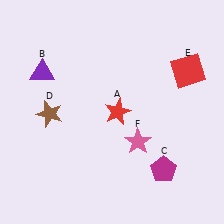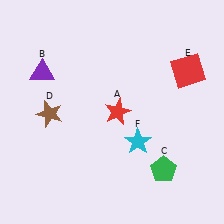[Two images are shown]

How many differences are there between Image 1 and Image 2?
There are 2 differences between the two images.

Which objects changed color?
C changed from magenta to green. F changed from pink to cyan.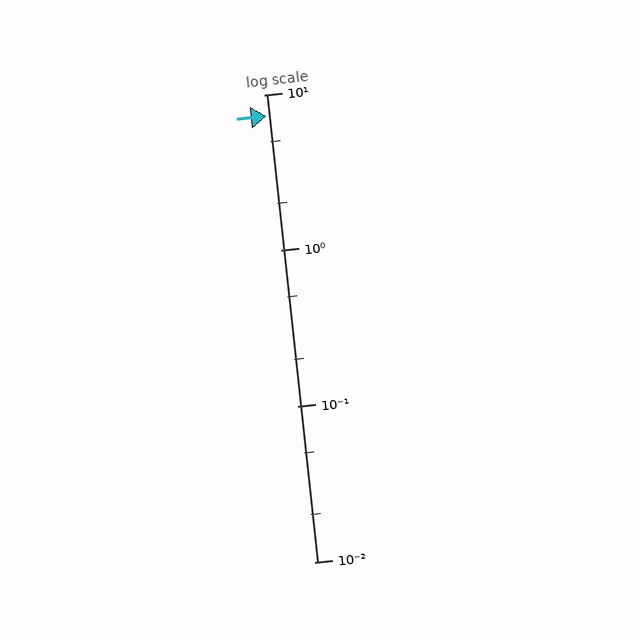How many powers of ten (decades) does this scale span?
The scale spans 3 decades, from 0.01 to 10.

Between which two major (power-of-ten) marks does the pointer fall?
The pointer is between 1 and 10.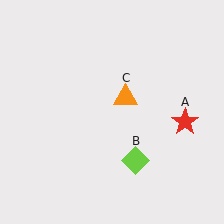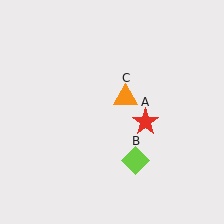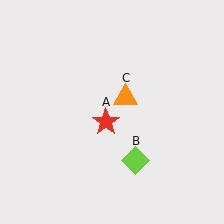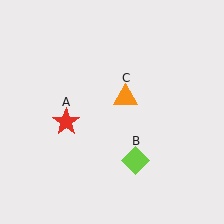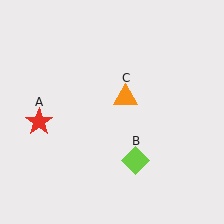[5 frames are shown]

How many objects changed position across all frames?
1 object changed position: red star (object A).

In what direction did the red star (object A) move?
The red star (object A) moved left.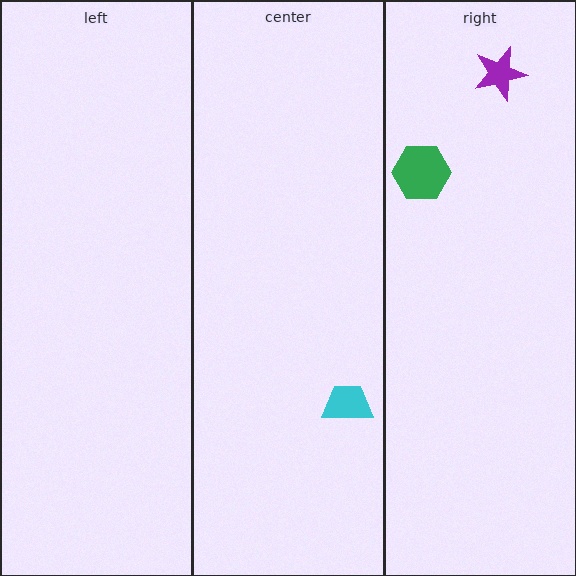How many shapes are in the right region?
2.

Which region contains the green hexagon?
The right region.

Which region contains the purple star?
The right region.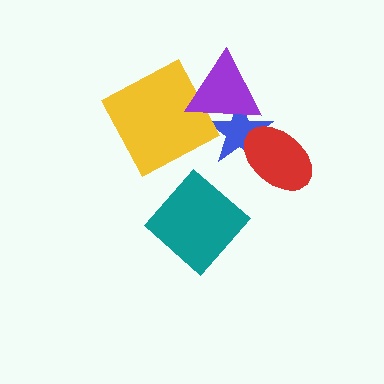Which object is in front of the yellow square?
The purple triangle is in front of the yellow square.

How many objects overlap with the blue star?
2 objects overlap with the blue star.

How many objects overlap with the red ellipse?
1 object overlaps with the red ellipse.